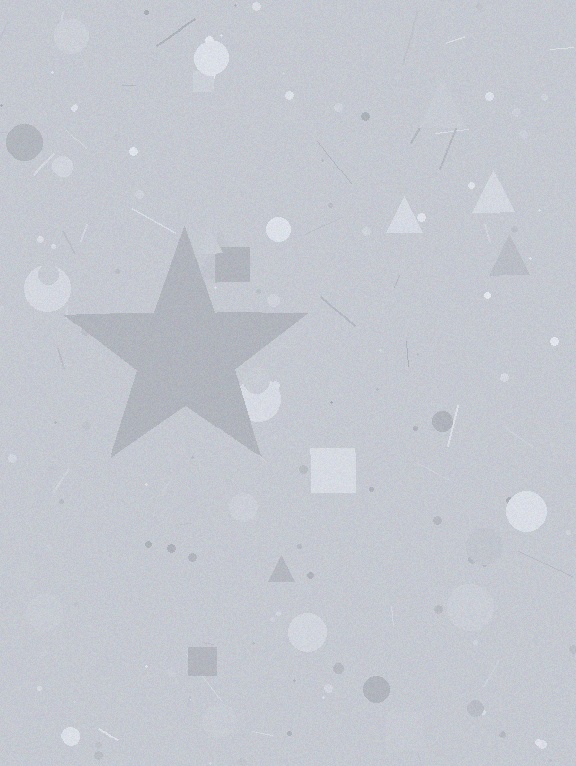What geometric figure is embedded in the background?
A star is embedded in the background.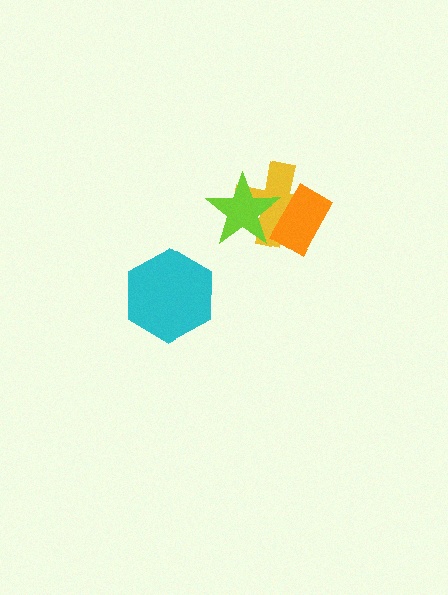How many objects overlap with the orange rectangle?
2 objects overlap with the orange rectangle.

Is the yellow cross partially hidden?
Yes, it is partially covered by another shape.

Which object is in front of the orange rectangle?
The lime star is in front of the orange rectangle.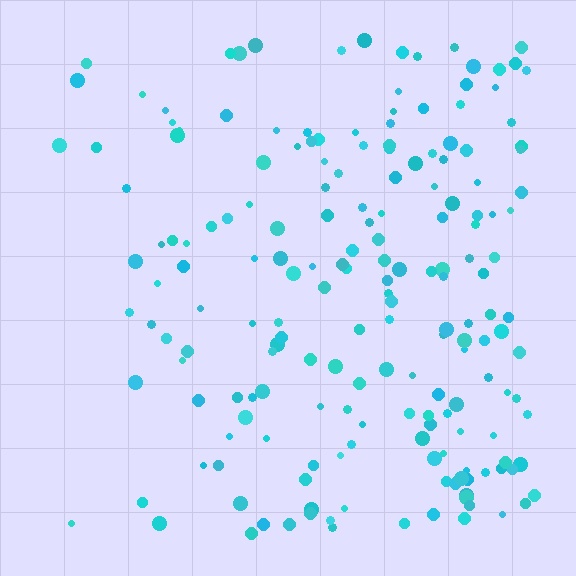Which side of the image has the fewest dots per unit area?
The left.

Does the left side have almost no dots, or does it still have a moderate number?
Still a moderate number, just noticeably fewer than the right.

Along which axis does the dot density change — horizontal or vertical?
Horizontal.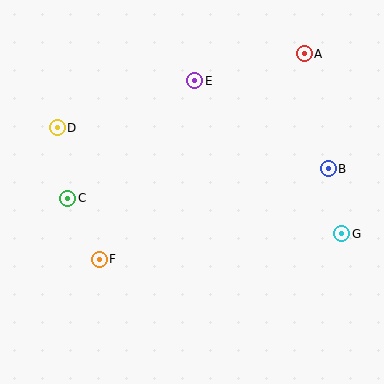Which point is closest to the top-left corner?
Point D is closest to the top-left corner.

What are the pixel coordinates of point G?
Point G is at (342, 234).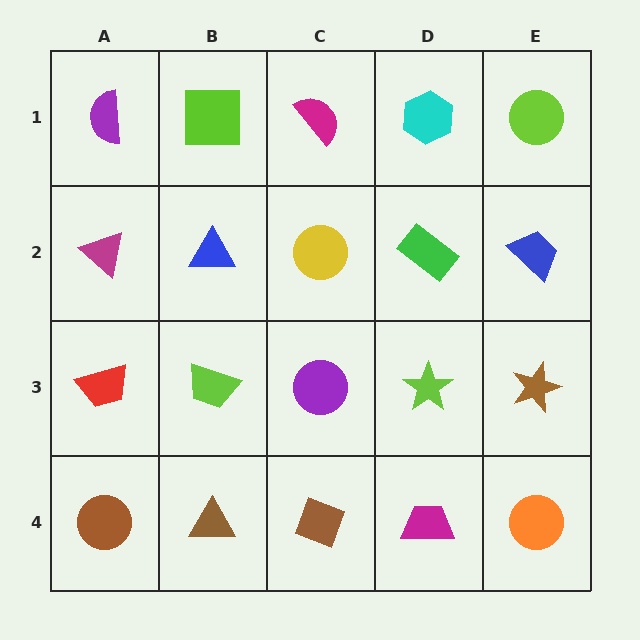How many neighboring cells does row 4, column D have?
3.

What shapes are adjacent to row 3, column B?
A blue triangle (row 2, column B), a brown triangle (row 4, column B), a red trapezoid (row 3, column A), a purple circle (row 3, column C).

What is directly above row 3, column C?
A yellow circle.